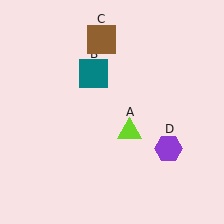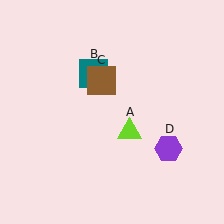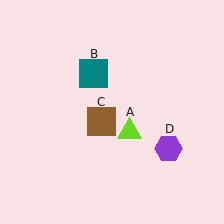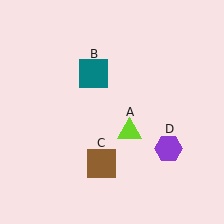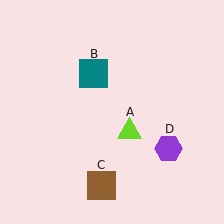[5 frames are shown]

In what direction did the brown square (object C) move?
The brown square (object C) moved down.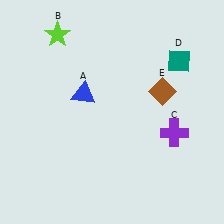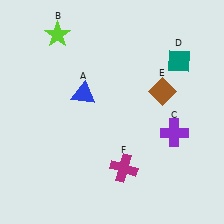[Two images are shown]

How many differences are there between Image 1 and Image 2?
There is 1 difference between the two images.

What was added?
A magenta cross (F) was added in Image 2.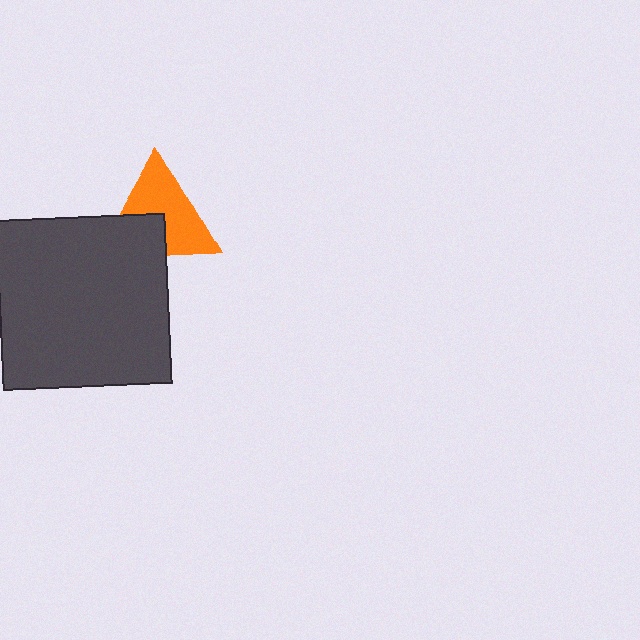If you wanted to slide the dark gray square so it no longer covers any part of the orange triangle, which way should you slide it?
Slide it down — that is the most direct way to separate the two shapes.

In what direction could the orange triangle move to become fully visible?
The orange triangle could move up. That would shift it out from behind the dark gray square entirely.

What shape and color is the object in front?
The object in front is a dark gray square.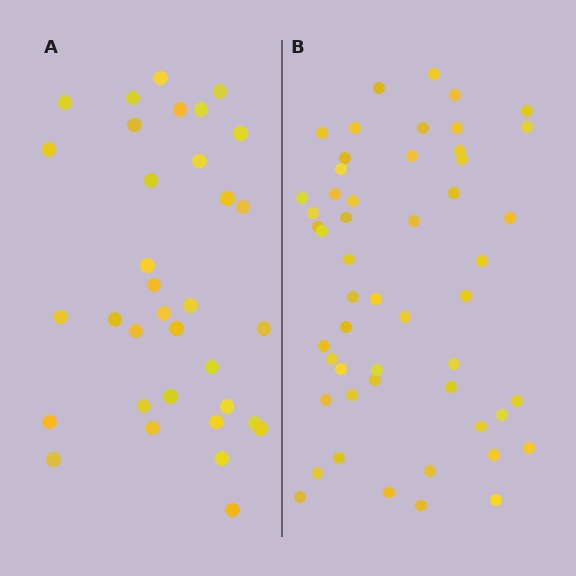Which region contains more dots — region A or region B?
Region B (the right region) has more dots.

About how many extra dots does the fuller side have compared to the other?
Region B has approximately 20 more dots than region A.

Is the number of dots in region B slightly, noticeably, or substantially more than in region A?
Region B has substantially more. The ratio is roughly 1.5 to 1.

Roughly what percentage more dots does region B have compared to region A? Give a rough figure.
About 55% more.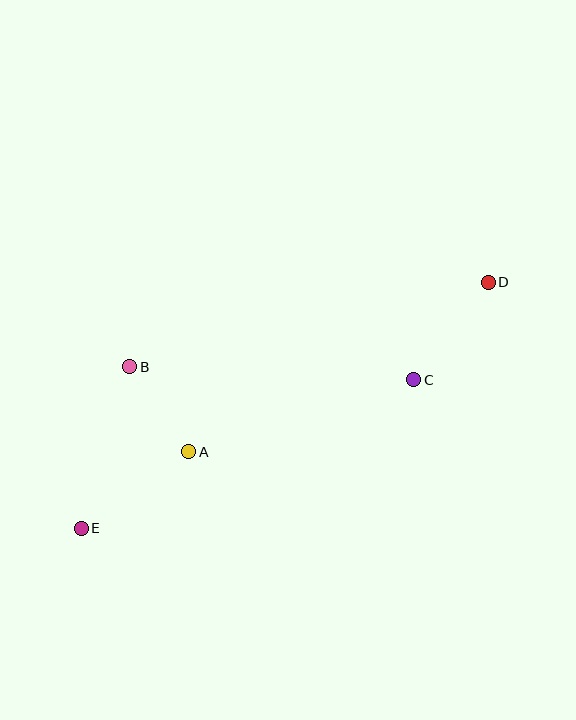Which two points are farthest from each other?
Points D and E are farthest from each other.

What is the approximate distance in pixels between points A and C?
The distance between A and C is approximately 236 pixels.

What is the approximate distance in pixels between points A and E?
The distance between A and E is approximately 132 pixels.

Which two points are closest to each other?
Points A and B are closest to each other.